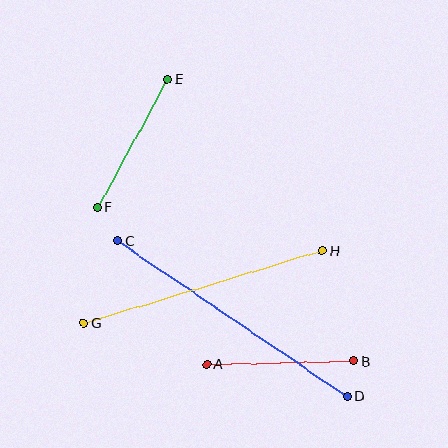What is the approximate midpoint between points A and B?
The midpoint is at approximately (280, 362) pixels.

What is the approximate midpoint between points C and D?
The midpoint is at approximately (232, 319) pixels.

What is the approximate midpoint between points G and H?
The midpoint is at approximately (203, 287) pixels.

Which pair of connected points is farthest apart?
Points C and D are farthest apart.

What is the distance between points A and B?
The distance is approximately 147 pixels.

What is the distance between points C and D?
The distance is approximately 278 pixels.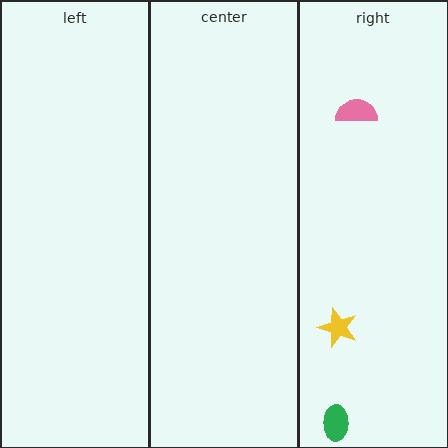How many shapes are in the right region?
3.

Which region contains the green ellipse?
The right region.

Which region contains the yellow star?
The right region.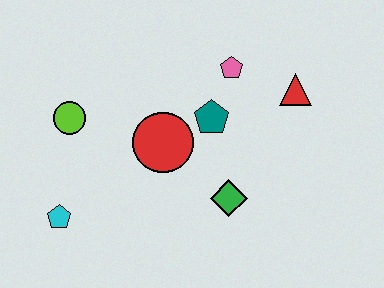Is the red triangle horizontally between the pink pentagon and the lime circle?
No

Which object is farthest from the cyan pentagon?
The red triangle is farthest from the cyan pentagon.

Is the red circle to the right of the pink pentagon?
No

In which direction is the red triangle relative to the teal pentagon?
The red triangle is to the right of the teal pentagon.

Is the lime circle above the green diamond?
Yes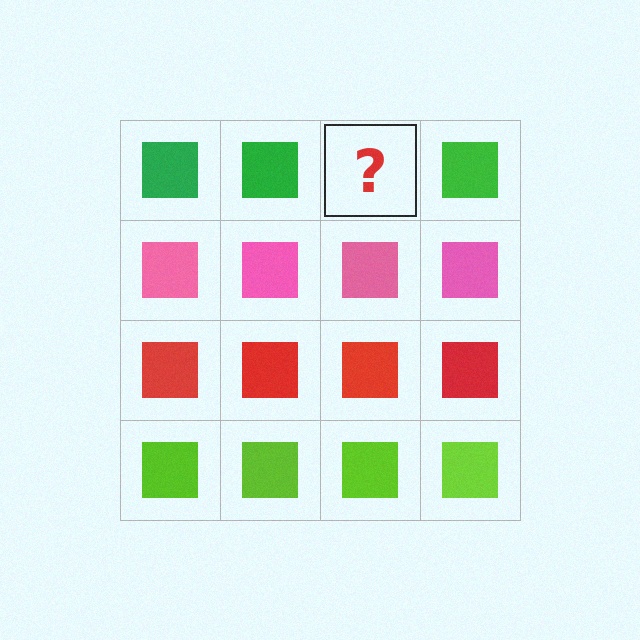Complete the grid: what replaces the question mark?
The question mark should be replaced with a green square.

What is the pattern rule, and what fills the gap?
The rule is that each row has a consistent color. The gap should be filled with a green square.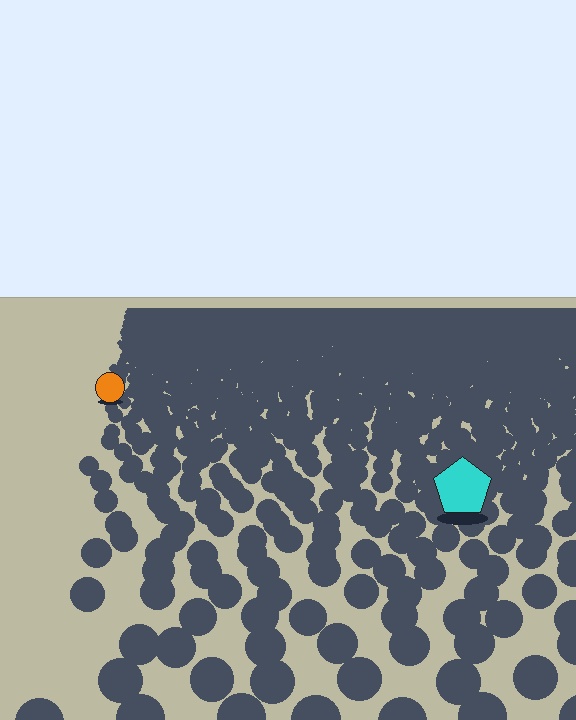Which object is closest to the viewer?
The cyan pentagon is closest. The texture marks near it are larger and more spread out.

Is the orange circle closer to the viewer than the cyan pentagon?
No. The cyan pentagon is closer — you can tell from the texture gradient: the ground texture is coarser near it.